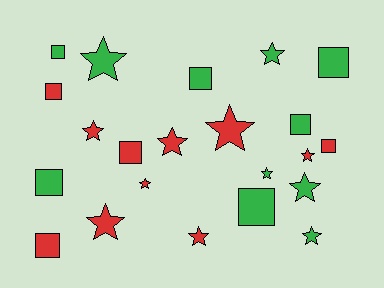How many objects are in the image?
There are 22 objects.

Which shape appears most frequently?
Star, with 12 objects.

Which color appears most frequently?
Red, with 11 objects.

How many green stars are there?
There are 5 green stars.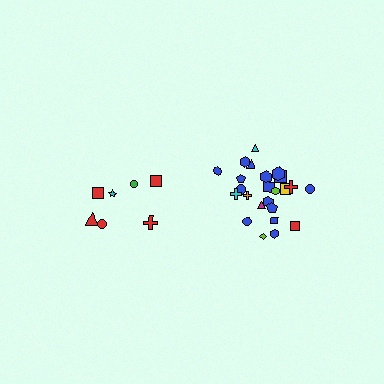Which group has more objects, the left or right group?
The right group.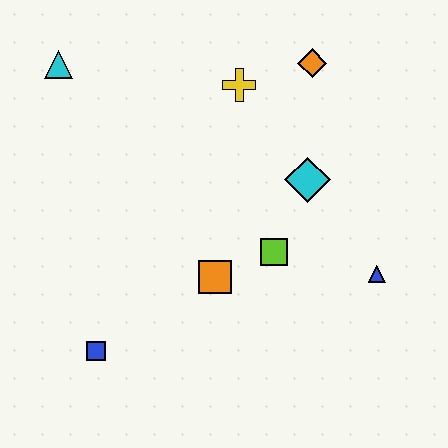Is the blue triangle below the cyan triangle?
Yes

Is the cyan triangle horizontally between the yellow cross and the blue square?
No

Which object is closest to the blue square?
The orange square is closest to the blue square.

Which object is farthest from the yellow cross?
The blue square is farthest from the yellow cross.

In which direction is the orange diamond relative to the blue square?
The orange diamond is above the blue square.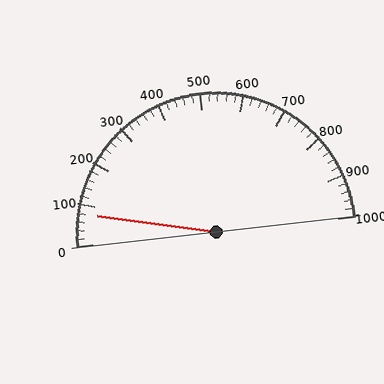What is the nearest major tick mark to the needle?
The nearest major tick mark is 100.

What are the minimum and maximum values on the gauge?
The gauge ranges from 0 to 1000.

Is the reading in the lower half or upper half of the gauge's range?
The reading is in the lower half of the range (0 to 1000).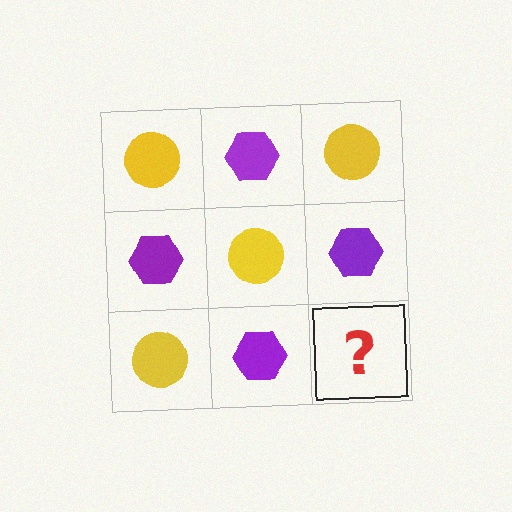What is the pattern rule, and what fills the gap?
The rule is that it alternates yellow circle and purple hexagon in a checkerboard pattern. The gap should be filled with a yellow circle.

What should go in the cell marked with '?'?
The missing cell should contain a yellow circle.